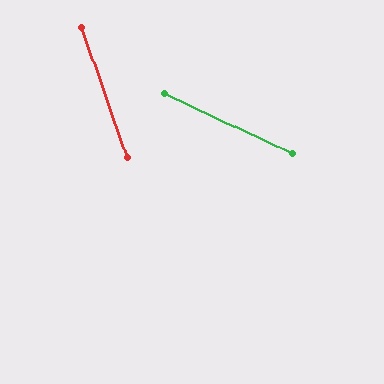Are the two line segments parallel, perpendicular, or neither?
Neither parallel nor perpendicular — they differ by about 46°.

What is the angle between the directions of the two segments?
Approximately 46 degrees.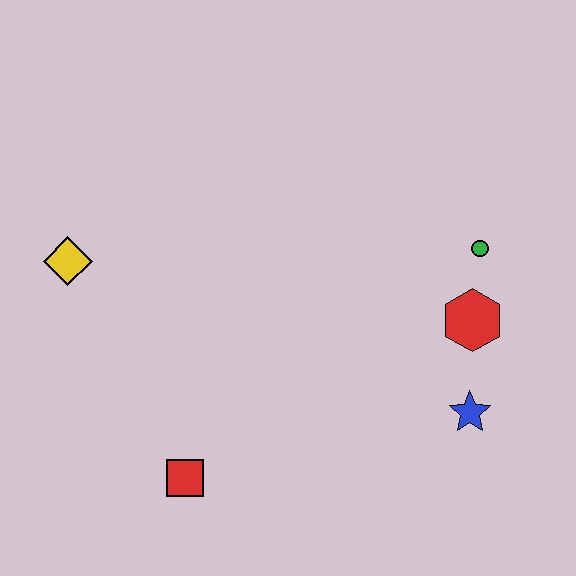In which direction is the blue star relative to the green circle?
The blue star is below the green circle.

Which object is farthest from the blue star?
The yellow diamond is farthest from the blue star.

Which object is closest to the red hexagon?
The green circle is closest to the red hexagon.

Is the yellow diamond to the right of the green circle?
No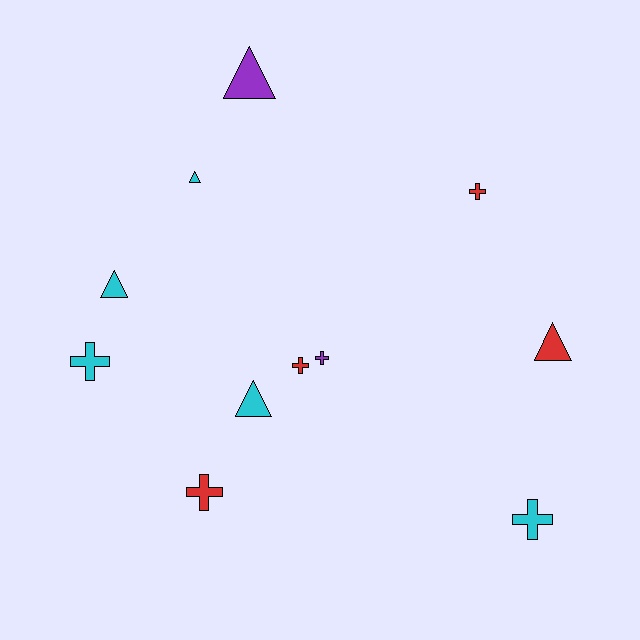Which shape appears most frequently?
Cross, with 6 objects.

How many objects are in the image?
There are 11 objects.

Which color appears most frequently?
Cyan, with 5 objects.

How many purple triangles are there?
There is 1 purple triangle.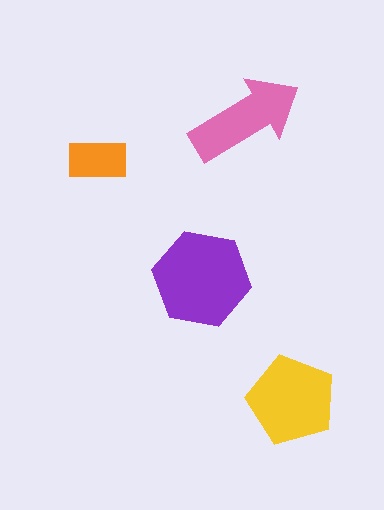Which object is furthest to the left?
The orange rectangle is leftmost.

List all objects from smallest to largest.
The orange rectangle, the pink arrow, the yellow pentagon, the purple hexagon.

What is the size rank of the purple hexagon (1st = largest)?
1st.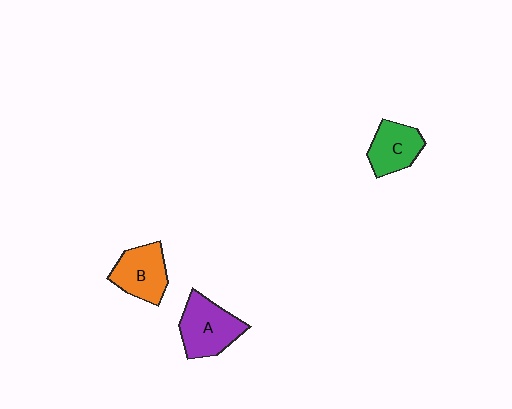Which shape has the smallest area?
Shape C (green).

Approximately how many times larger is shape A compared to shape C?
Approximately 1.3 times.